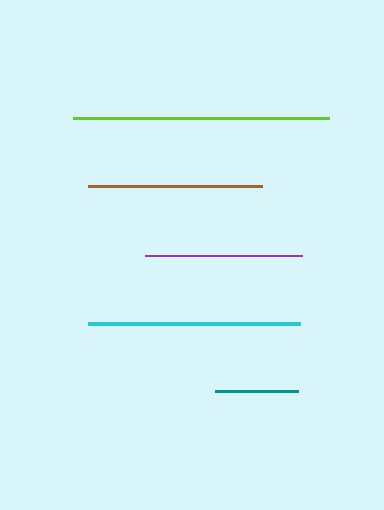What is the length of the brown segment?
The brown segment is approximately 174 pixels long.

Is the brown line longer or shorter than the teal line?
The brown line is longer than the teal line.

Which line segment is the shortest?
The teal line is the shortest at approximately 83 pixels.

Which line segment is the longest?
The lime line is the longest at approximately 256 pixels.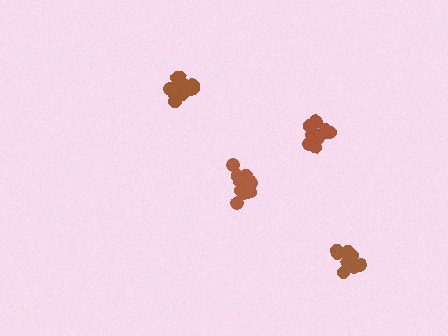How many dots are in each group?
Group 1: 15 dots, Group 2: 12 dots, Group 3: 11 dots, Group 4: 16 dots (54 total).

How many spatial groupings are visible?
There are 4 spatial groupings.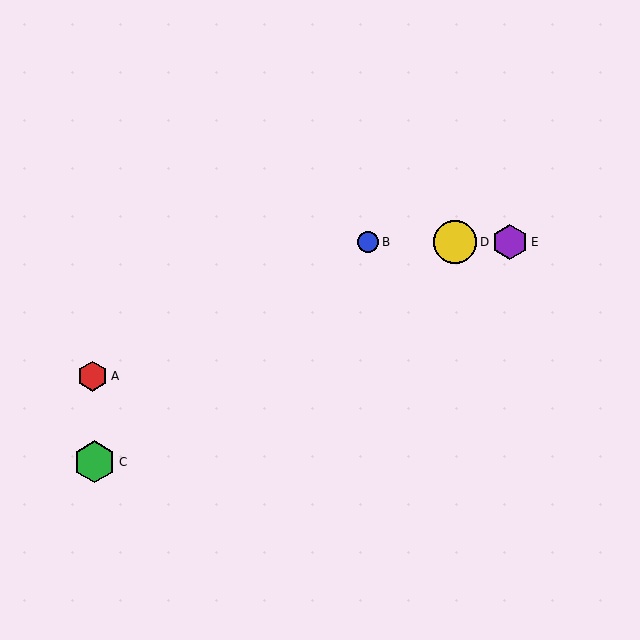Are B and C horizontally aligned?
No, B is at y≈242 and C is at y≈462.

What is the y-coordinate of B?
Object B is at y≈242.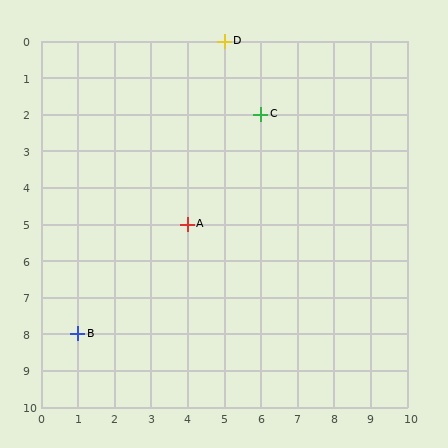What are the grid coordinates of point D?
Point D is at grid coordinates (5, 0).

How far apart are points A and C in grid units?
Points A and C are 2 columns and 3 rows apart (about 3.6 grid units diagonally).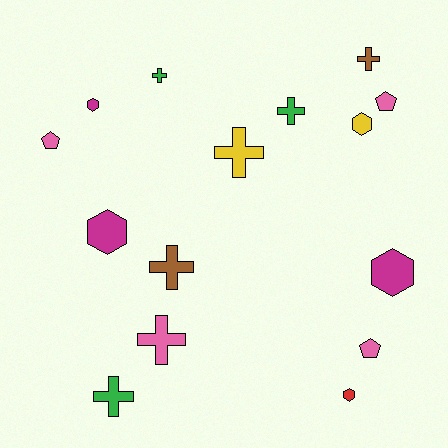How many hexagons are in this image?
There are 5 hexagons.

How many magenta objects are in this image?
There are 3 magenta objects.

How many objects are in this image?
There are 15 objects.